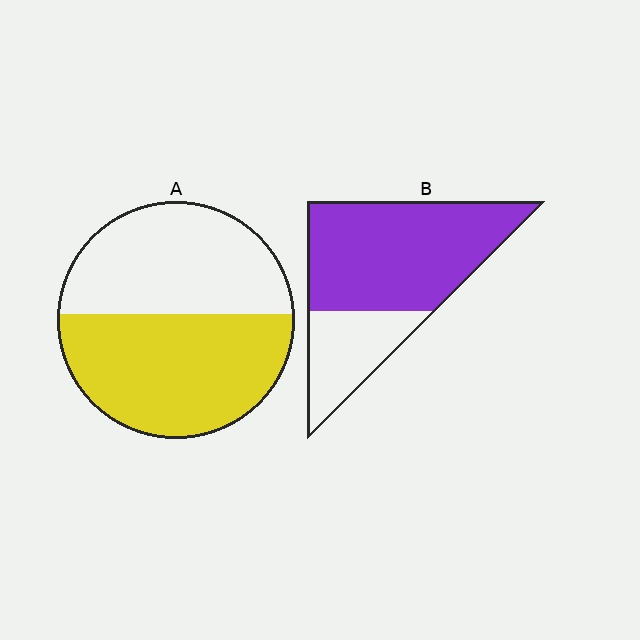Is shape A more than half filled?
Roughly half.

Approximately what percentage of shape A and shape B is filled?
A is approximately 55% and B is approximately 70%.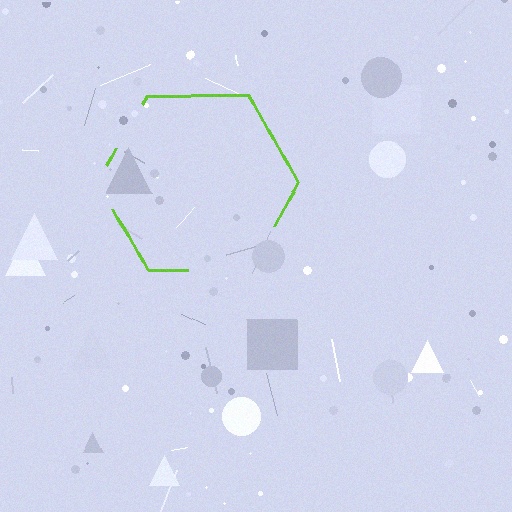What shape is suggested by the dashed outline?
The dashed outline suggests a hexagon.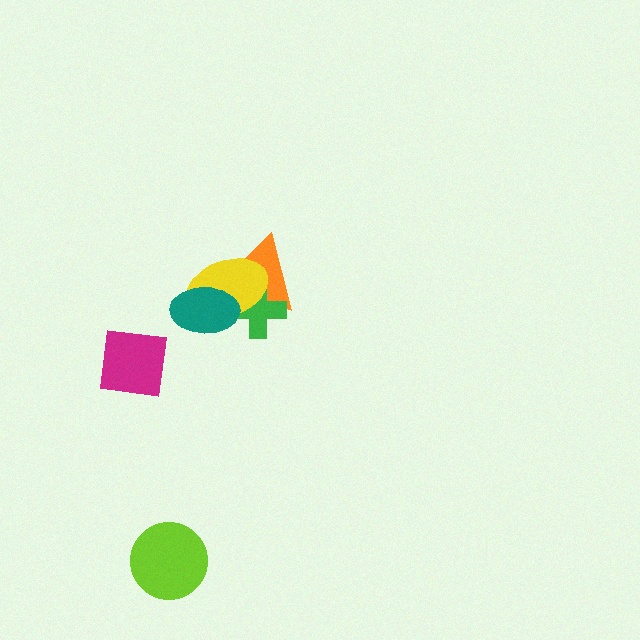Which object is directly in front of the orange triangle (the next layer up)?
The green cross is directly in front of the orange triangle.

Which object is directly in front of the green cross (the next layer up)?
The yellow ellipse is directly in front of the green cross.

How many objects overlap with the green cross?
3 objects overlap with the green cross.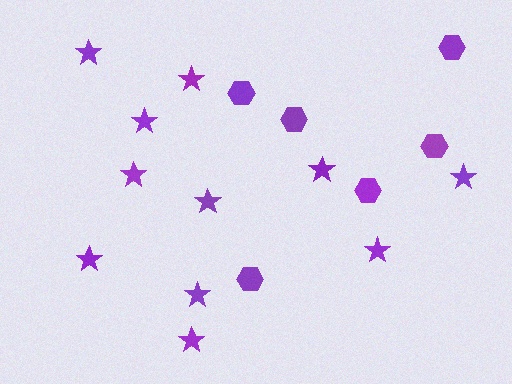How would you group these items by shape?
There are 2 groups: one group of hexagons (6) and one group of stars (11).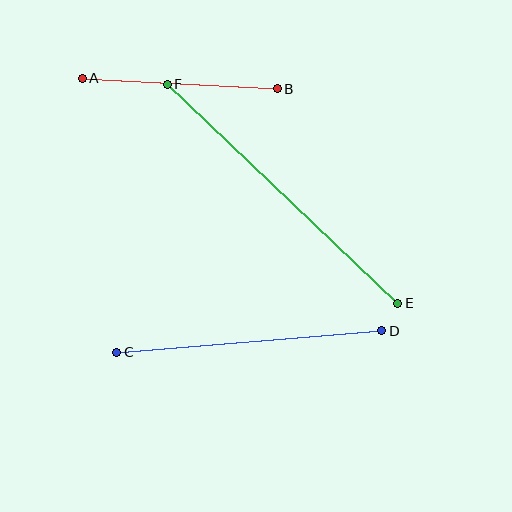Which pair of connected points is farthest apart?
Points E and F are farthest apart.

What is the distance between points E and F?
The distance is approximately 318 pixels.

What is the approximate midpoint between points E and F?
The midpoint is at approximately (283, 194) pixels.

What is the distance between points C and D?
The distance is approximately 266 pixels.